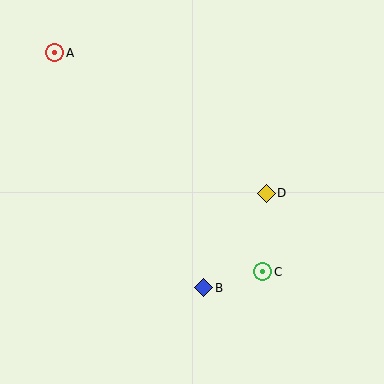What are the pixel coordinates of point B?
Point B is at (203, 288).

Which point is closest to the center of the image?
Point D at (266, 193) is closest to the center.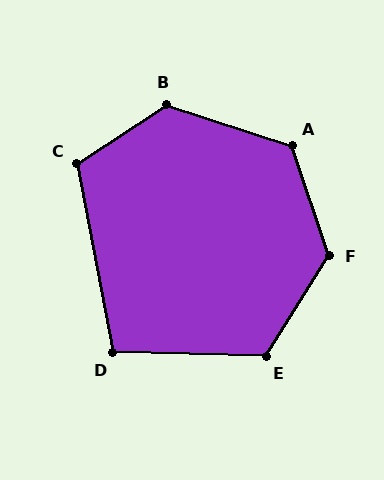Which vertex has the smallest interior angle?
D, at approximately 102 degrees.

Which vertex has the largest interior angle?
F, at approximately 130 degrees.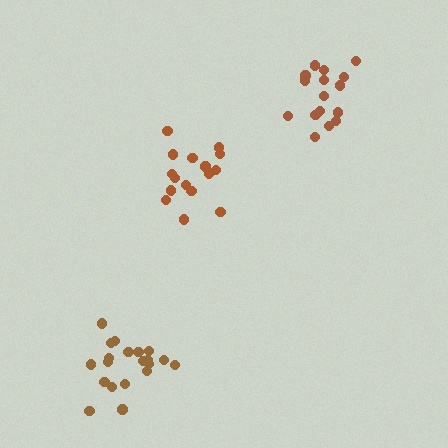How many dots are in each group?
Group 1: 16 dots, Group 2: 16 dots, Group 3: 20 dots (52 total).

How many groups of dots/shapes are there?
There are 3 groups.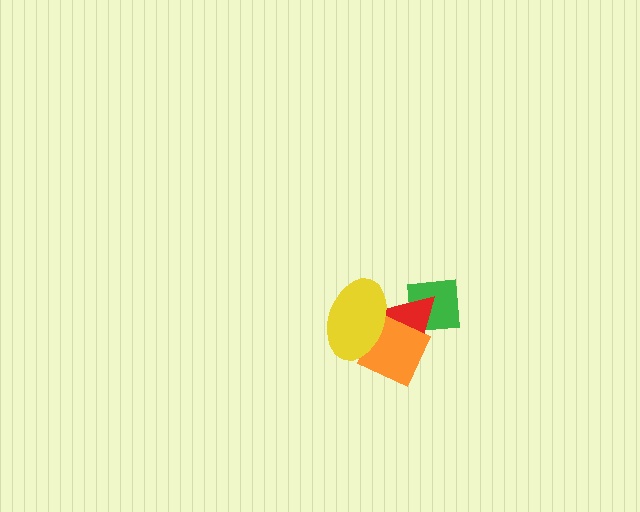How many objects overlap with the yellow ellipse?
2 objects overlap with the yellow ellipse.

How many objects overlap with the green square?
2 objects overlap with the green square.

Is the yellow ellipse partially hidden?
No, no other shape covers it.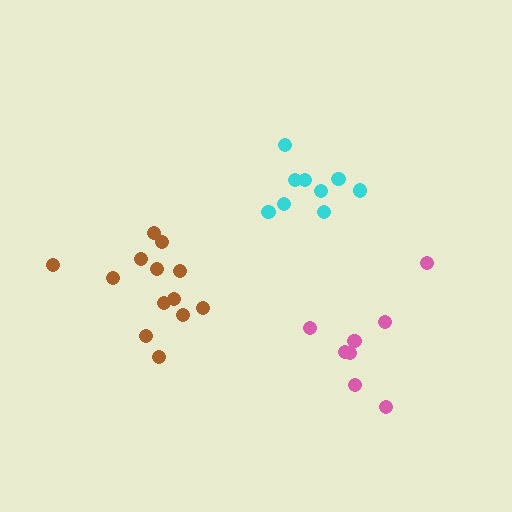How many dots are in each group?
Group 1: 9 dots, Group 2: 8 dots, Group 3: 13 dots (30 total).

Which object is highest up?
The cyan cluster is topmost.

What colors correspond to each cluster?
The clusters are colored: cyan, pink, brown.